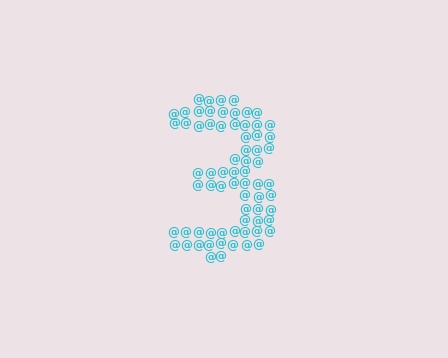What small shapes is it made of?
It is made of small at signs.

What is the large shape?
The large shape is the digit 3.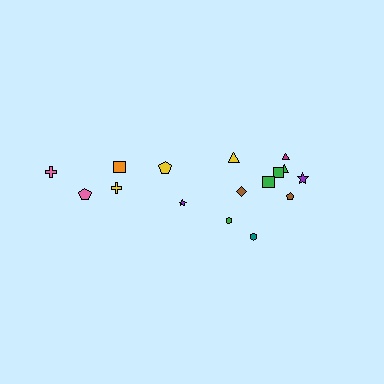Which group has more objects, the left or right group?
The right group.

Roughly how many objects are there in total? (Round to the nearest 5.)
Roughly 15 objects in total.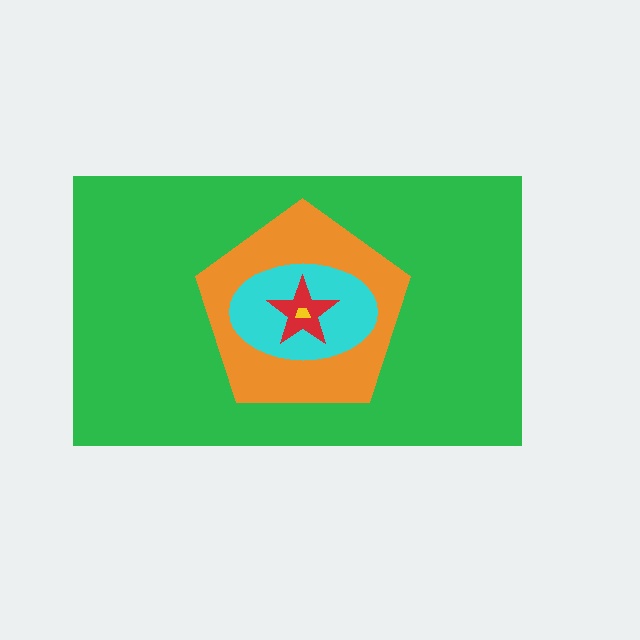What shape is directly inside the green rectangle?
The orange pentagon.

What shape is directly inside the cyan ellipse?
The red star.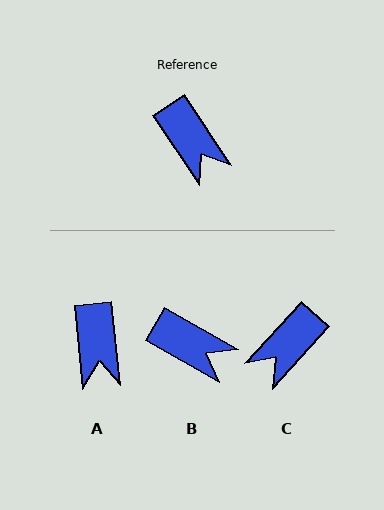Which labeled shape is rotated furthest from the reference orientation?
C, about 76 degrees away.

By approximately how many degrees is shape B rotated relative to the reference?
Approximately 27 degrees counter-clockwise.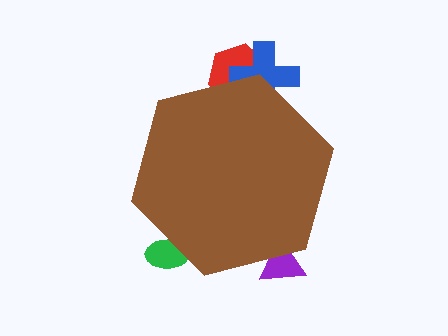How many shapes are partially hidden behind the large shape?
4 shapes are partially hidden.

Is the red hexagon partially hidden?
Yes, the red hexagon is partially hidden behind the brown hexagon.